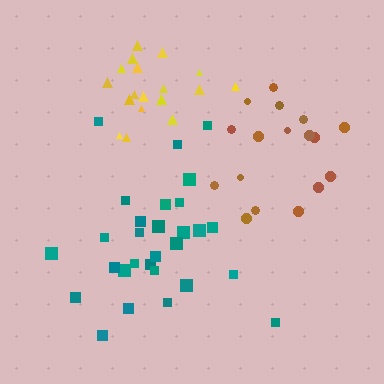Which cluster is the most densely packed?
Yellow.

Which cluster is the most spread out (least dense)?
Brown.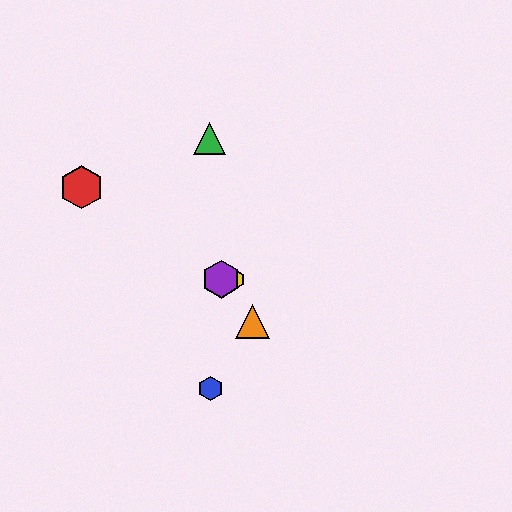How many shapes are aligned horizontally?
2 shapes (the yellow hexagon, the purple hexagon) are aligned horizontally.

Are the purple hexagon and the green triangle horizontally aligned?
No, the purple hexagon is at y≈279 and the green triangle is at y≈138.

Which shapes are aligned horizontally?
The yellow hexagon, the purple hexagon are aligned horizontally.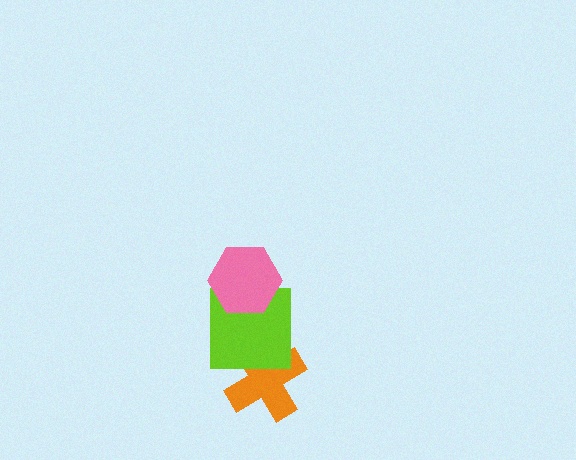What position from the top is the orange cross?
The orange cross is 3rd from the top.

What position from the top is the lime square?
The lime square is 2nd from the top.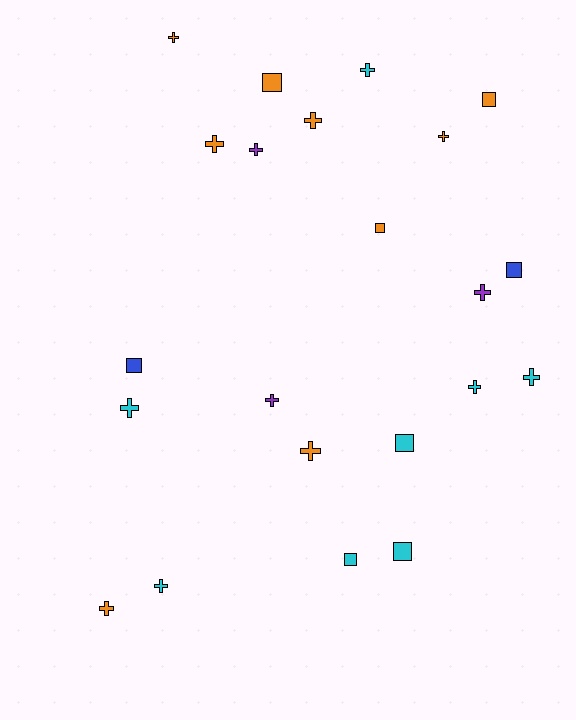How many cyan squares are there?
There are 3 cyan squares.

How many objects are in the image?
There are 22 objects.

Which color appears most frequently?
Orange, with 9 objects.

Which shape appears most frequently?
Cross, with 14 objects.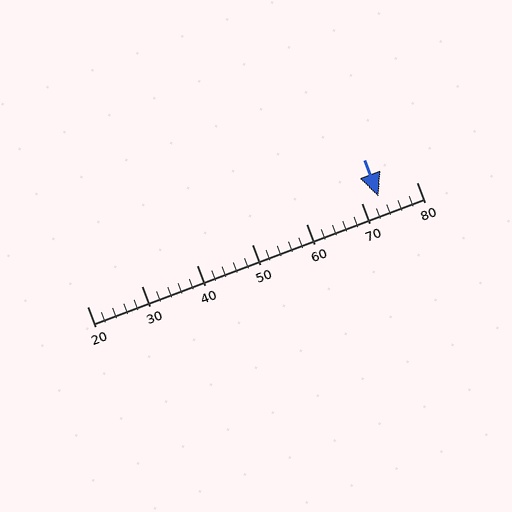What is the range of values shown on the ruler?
The ruler shows values from 20 to 80.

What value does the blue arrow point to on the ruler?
The blue arrow points to approximately 73.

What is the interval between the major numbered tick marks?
The major tick marks are spaced 10 units apart.